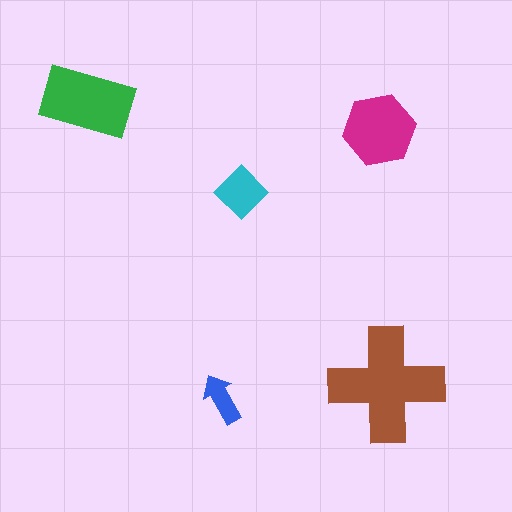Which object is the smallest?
The blue arrow.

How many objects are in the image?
There are 5 objects in the image.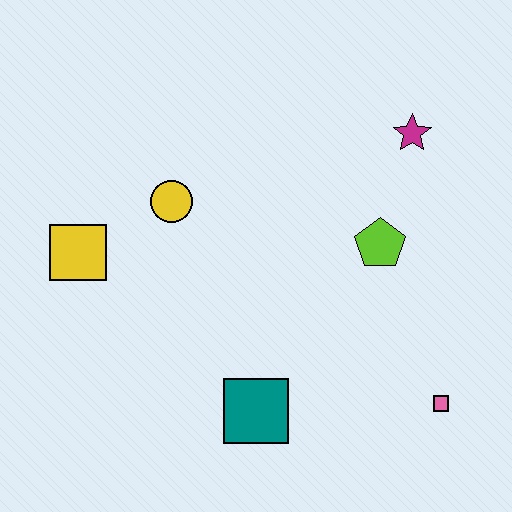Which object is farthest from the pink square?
The yellow square is farthest from the pink square.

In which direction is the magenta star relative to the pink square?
The magenta star is above the pink square.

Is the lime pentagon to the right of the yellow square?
Yes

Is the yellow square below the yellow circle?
Yes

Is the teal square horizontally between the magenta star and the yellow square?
Yes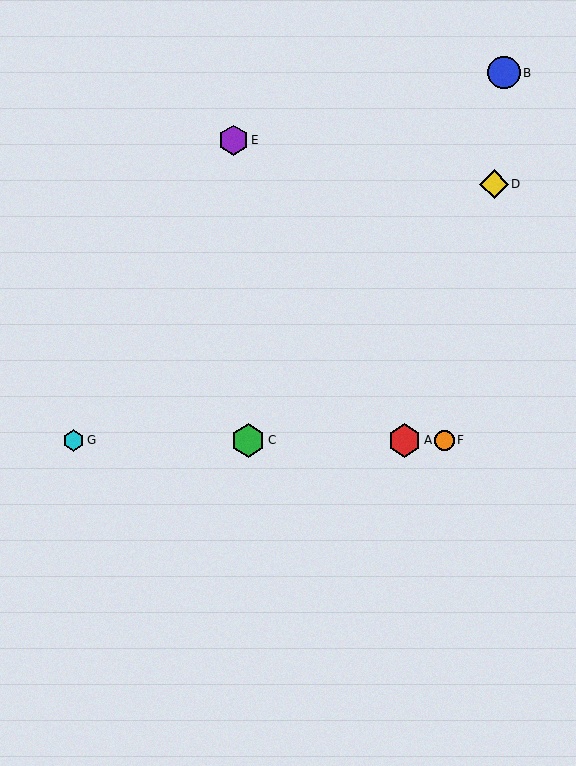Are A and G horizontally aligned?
Yes, both are at y≈440.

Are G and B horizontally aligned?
No, G is at y≈440 and B is at y≈73.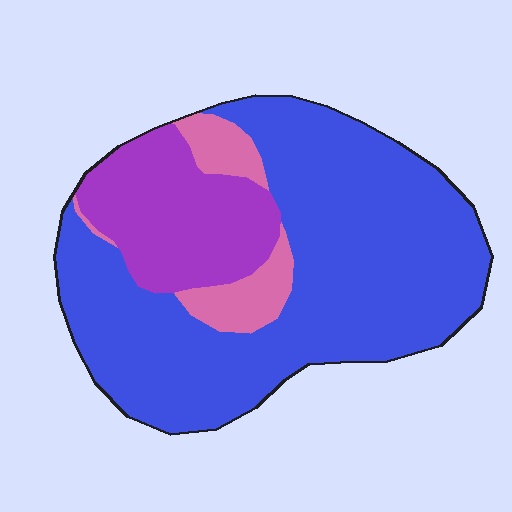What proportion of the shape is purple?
Purple takes up less than a quarter of the shape.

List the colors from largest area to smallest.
From largest to smallest: blue, purple, pink.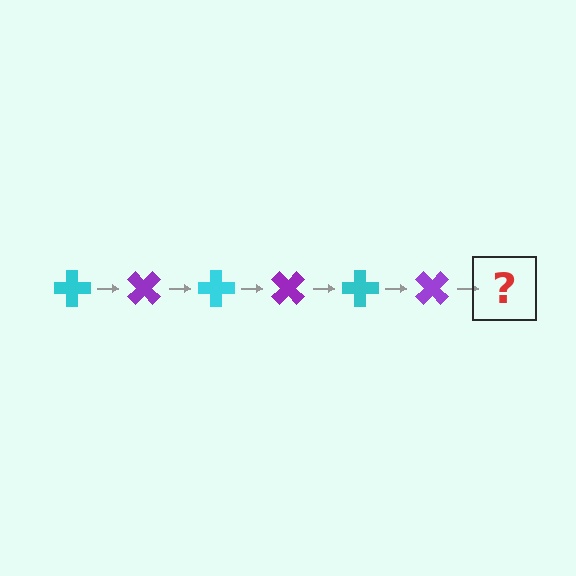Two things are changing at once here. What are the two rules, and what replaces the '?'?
The two rules are that it rotates 45 degrees each step and the color cycles through cyan and purple. The '?' should be a cyan cross, rotated 270 degrees from the start.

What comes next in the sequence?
The next element should be a cyan cross, rotated 270 degrees from the start.